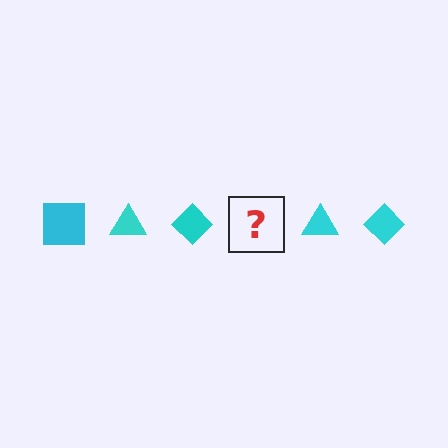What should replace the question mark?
The question mark should be replaced with a cyan square.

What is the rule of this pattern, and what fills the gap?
The rule is that the pattern cycles through square, triangle, diamond shapes in cyan. The gap should be filled with a cyan square.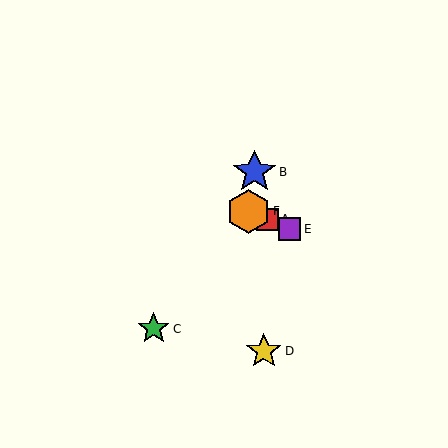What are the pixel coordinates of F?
Object F is at (248, 211).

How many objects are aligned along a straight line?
3 objects (A, E, F) are aligned along a straight line.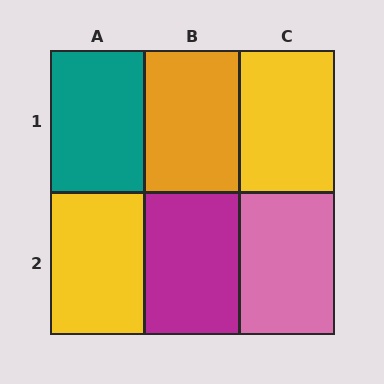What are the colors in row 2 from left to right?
Yellow, magenta, pink.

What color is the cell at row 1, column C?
Yellow.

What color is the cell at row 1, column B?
Orange.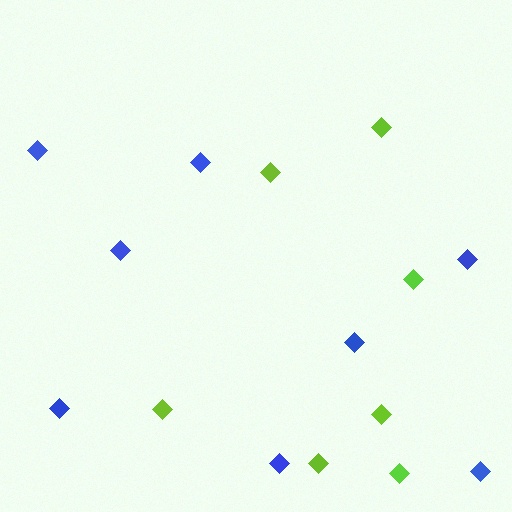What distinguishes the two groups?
There are 2 groups: one group of blue diamonds (8) and one group of lime diamonds (7).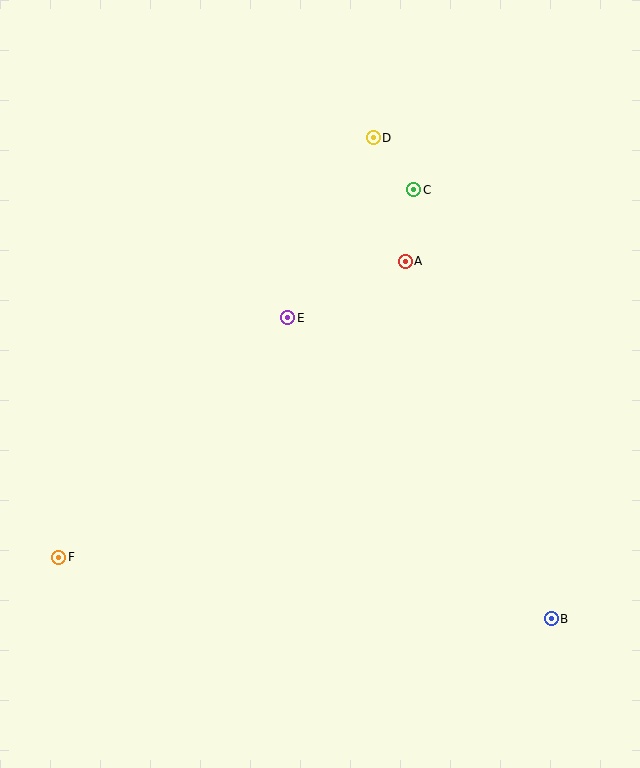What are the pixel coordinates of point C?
Point C is at (414, 190).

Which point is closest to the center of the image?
Point E at (288, 318) is closest to the center.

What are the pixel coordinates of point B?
Point B is at (551, 619).